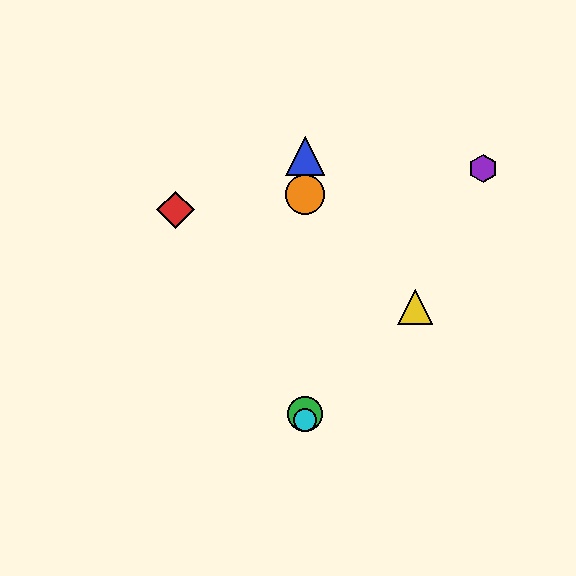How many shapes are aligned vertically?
4 shapes (the blue triangle, the green circle, the orange circle, the cyan circle) are aligned vertically.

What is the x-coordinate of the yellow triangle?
The yellow triangle is at x≈415.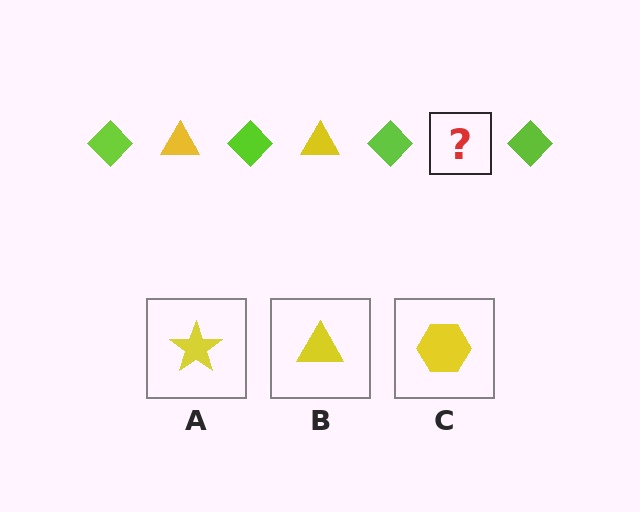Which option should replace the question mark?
Option B.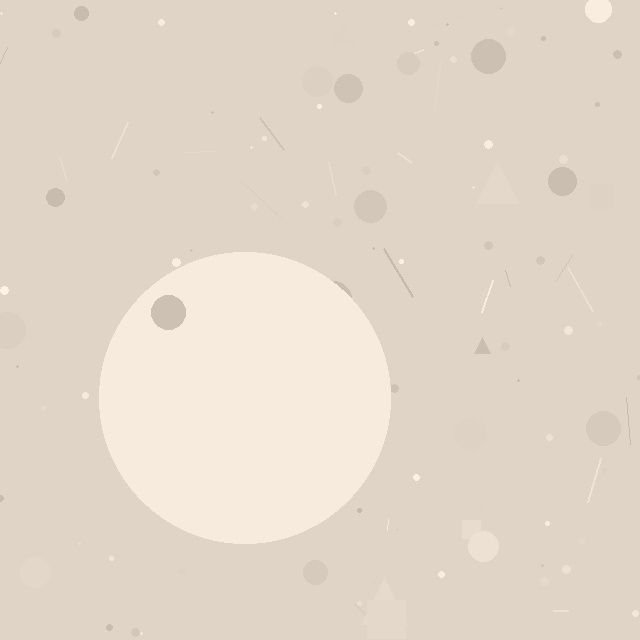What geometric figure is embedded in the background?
A circle is embedded in the background.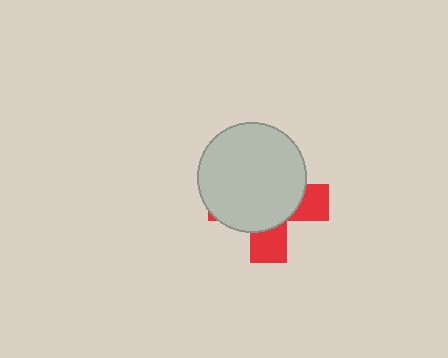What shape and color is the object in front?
The object in front is a light gray circle.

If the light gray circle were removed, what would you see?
You would see the complete red cross.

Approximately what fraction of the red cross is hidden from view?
Roughly 68% of the red cross is hidden behind the light gray circle.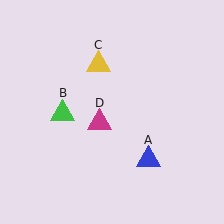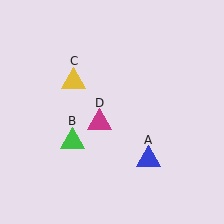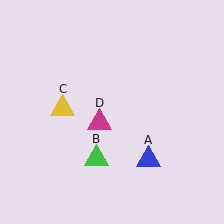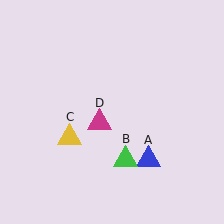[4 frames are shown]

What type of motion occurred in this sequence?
The green triangle (object B), yellow triangle (object C) rotated counterclockwise around the center of the scene.